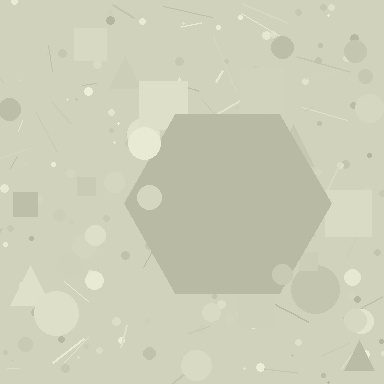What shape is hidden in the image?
A hexagon is hidden in the image.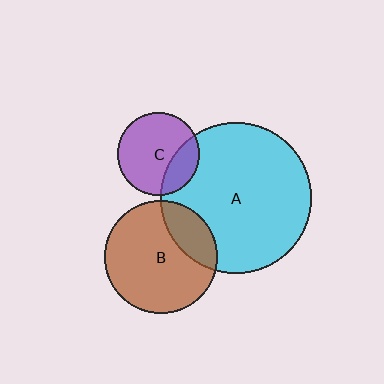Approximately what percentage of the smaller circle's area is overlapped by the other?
Approximately 25%.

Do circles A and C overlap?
Yes.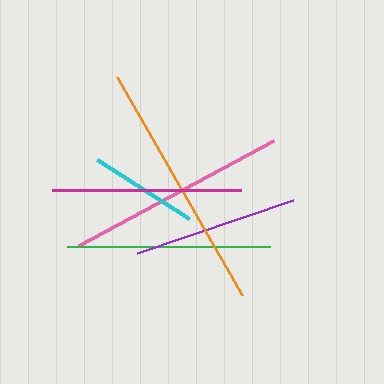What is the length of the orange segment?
The orange segment is approximately 251 pixels long.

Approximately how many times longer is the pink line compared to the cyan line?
The pink line is approximately 2.0 times the length of the cyan line.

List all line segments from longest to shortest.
From longest to shortest: orange, pink, green, magenta, purple, cyan.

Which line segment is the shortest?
The cyan line is the shortest at approximately 110 pixels.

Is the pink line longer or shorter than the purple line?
The pink line is longer than the purple line.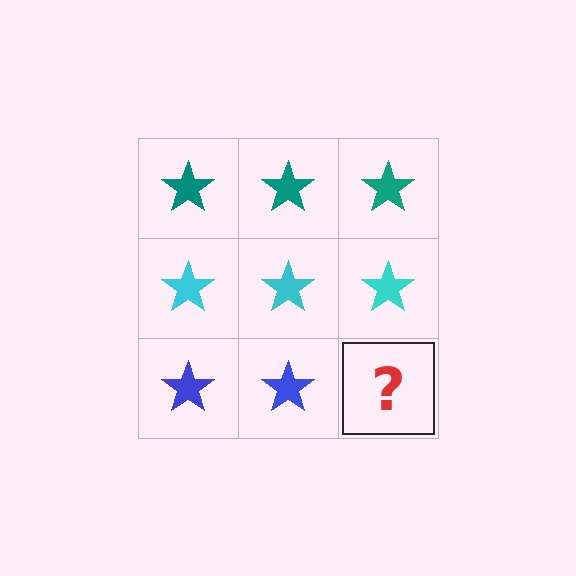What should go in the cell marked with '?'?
The missing cell should contain a blue star.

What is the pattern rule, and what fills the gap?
The rule is that each row has a consistent color. The gap should be filled with a blue star.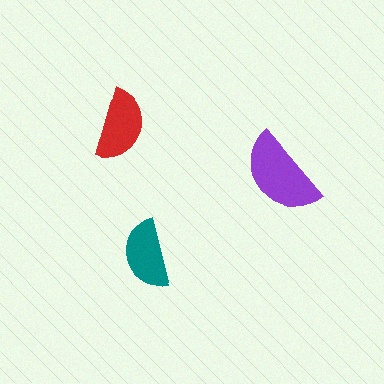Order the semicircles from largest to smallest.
the purple one, the red one, the teal one.